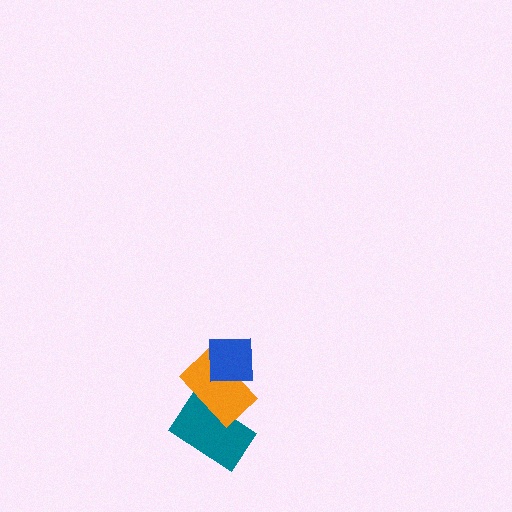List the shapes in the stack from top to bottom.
From top to bottom: the blue square, the orange rectangle, the teal rectangle.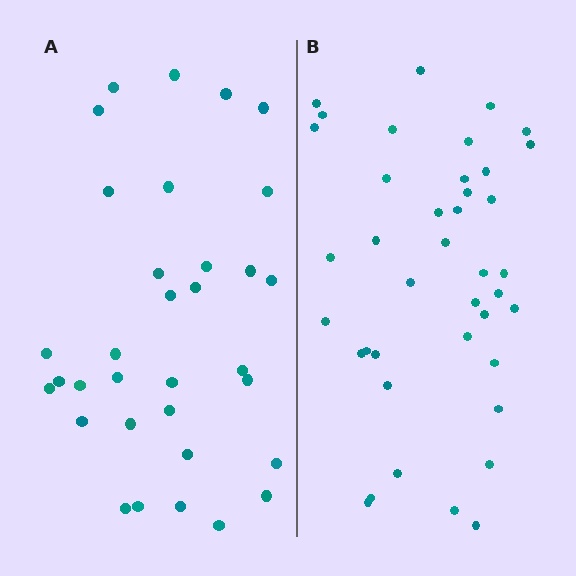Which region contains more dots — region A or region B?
Region B (the right region) has more dots.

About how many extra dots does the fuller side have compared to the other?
Region B has roughly 8 or so more dots than region A.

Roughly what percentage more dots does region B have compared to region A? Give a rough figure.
About 20% more.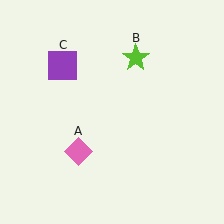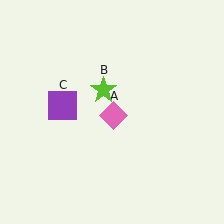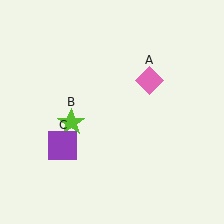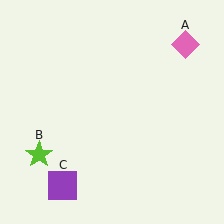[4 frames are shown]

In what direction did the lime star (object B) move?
The lime star (object B) moved down and to the left.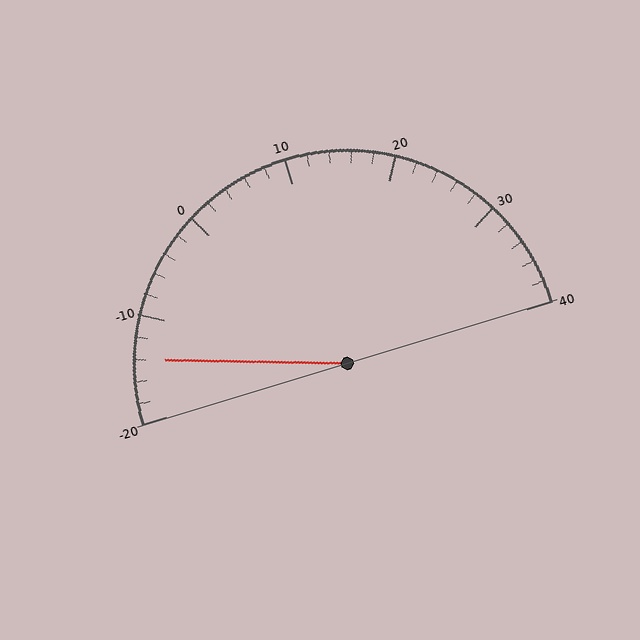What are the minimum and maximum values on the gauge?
The gauge ranges from -20 to 40.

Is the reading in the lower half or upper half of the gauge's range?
The reading is in the lower half of the range (-20 to 40).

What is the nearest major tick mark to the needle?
The nearest major tick mark is -10.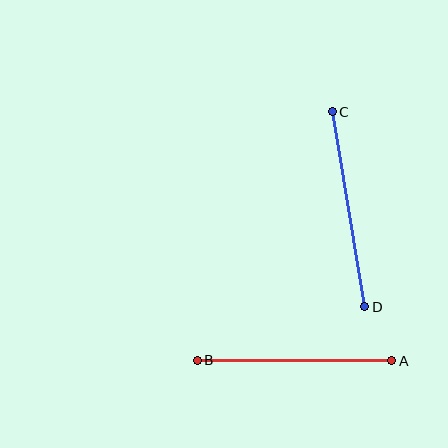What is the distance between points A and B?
The distance is approximately 195 pixels.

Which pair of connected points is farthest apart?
Points C and D are farthest apart.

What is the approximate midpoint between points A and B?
The midpoint is at approximately (295, 361) pixels.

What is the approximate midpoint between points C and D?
The midpoint is at approximately (349, 209) pixels.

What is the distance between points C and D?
The distance is approximately 198 pixels.